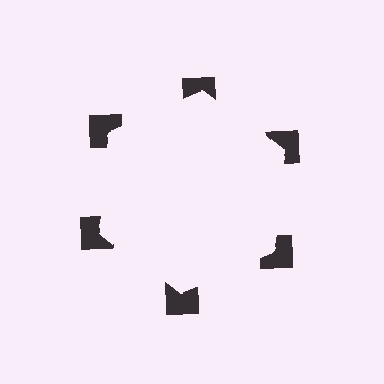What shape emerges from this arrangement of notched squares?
An illusory hexagon — its edges are inferred from the aligned wedge cuts in the notched squares, not physically drawn.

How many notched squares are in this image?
There are 6 — one at each vertex of the illusory hexagon.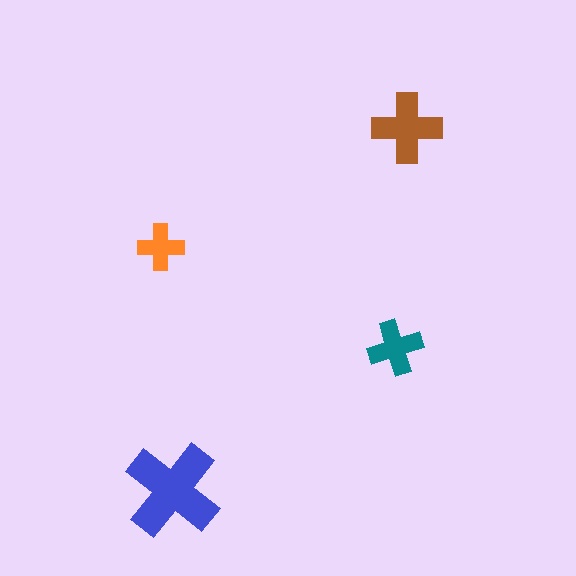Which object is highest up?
The brown cross is topmost.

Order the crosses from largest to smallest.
the blue one, the brown one, the teal one, the orange one.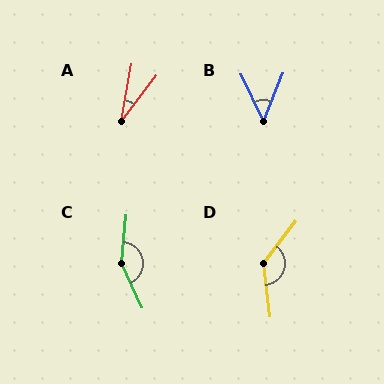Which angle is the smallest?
A, at approximately 27 degrees.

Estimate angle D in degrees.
Approximately 136 degrees.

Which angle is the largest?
C, at approximately 150 degrees.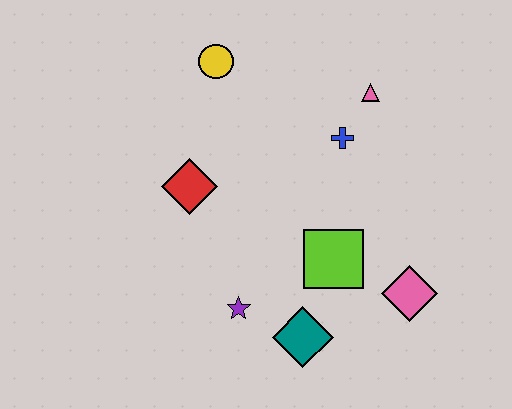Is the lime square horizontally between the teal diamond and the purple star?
No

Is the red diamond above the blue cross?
No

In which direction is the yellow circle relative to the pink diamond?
The yellow circle is above the pink diamond.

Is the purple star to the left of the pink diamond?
Yes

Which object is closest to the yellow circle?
The red diamond is closest to the yellow circle.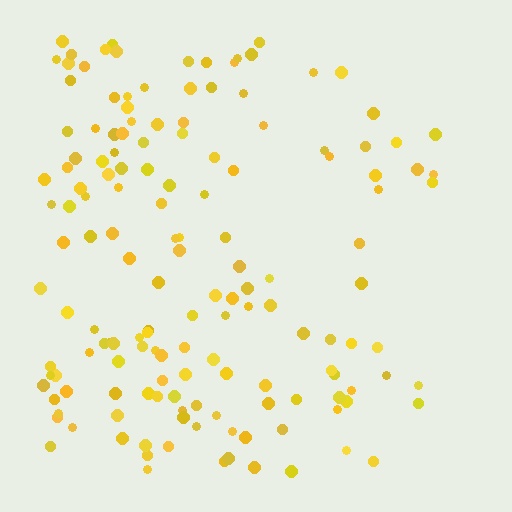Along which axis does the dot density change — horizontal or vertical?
Horizontal.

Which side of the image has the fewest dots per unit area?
The right.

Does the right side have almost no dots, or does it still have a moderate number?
Still a moderate number, just noticeably fewer than the left.